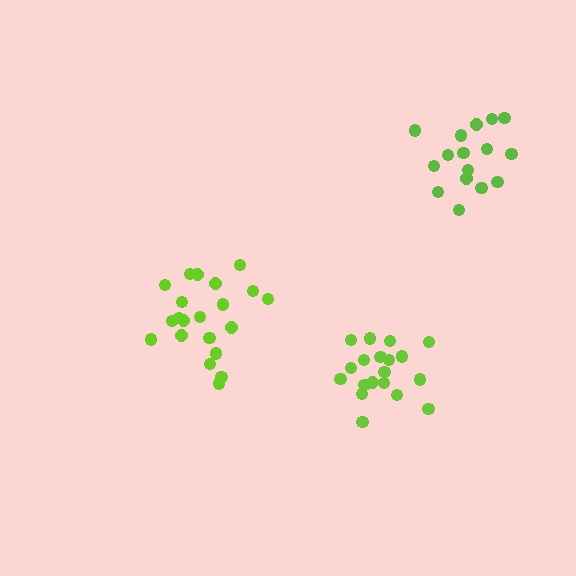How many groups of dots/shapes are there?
There are 3 groups.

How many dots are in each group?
Group 1: 16 dots, Group 2: 21 dots, Group 3: 19 dots (56 total).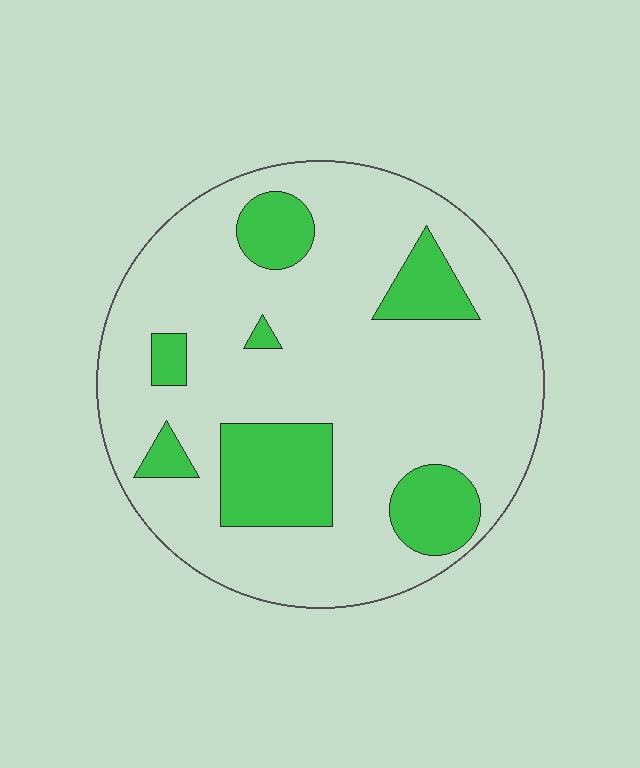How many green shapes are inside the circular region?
7.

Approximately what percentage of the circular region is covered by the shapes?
Approximately 20%.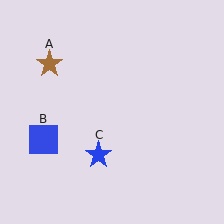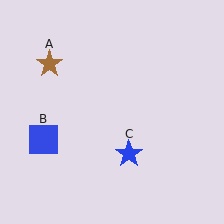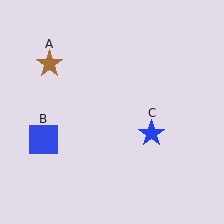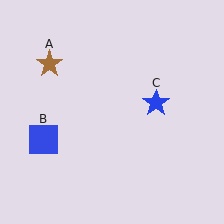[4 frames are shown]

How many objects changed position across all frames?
1 object changed position: blue star (object C).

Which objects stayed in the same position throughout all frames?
Brown star (object A) and blue square (object B) remained stationary.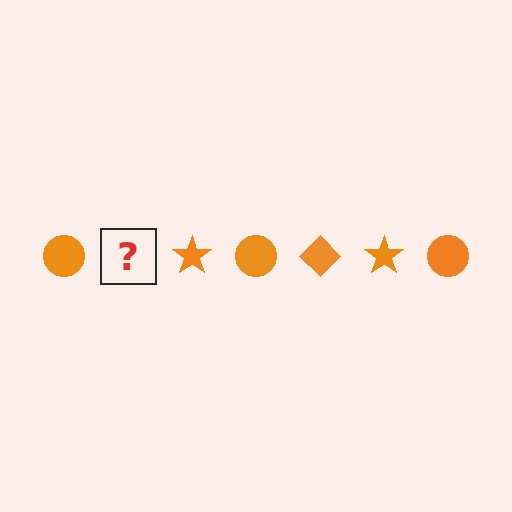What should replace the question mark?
The question mark should be replaced with an orange diamond.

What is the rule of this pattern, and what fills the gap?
The rule is that the pattern cycles through circle, diamond, star shapes in orange. The gap should be filled with an orange diamond.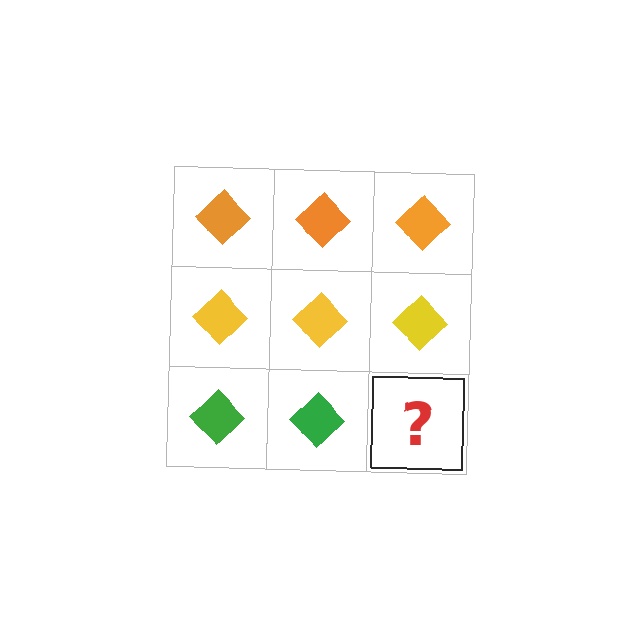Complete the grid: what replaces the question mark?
The question mark should be replaced with a green diamond.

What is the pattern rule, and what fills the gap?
The rule is that each row has a consistent color. The gap should be filled with a green diamond.